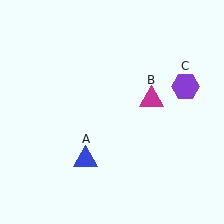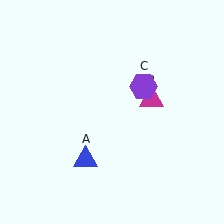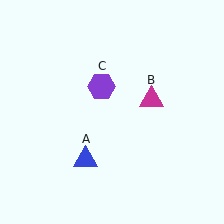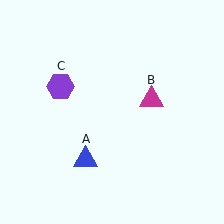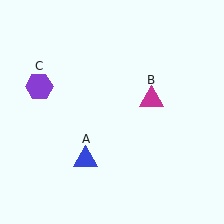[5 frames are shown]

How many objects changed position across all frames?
1 object changed position: purple hexagon (object C).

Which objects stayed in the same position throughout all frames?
Blue triangle (object A) and magenta triangle (object B) remained stationary.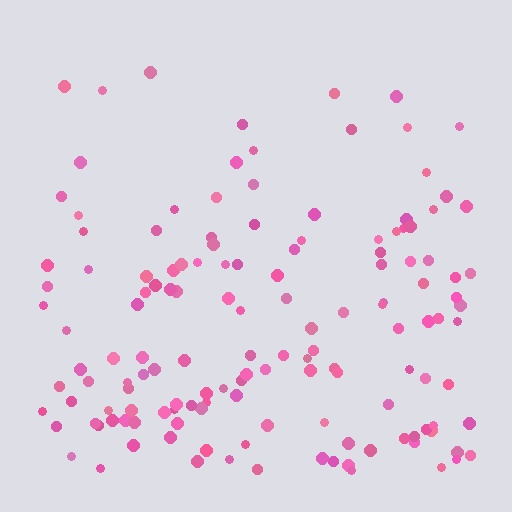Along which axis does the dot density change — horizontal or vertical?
Vertical.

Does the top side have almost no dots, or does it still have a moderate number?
Still a moderate number, just noticeably fewer than the bottom.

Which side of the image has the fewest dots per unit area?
The top.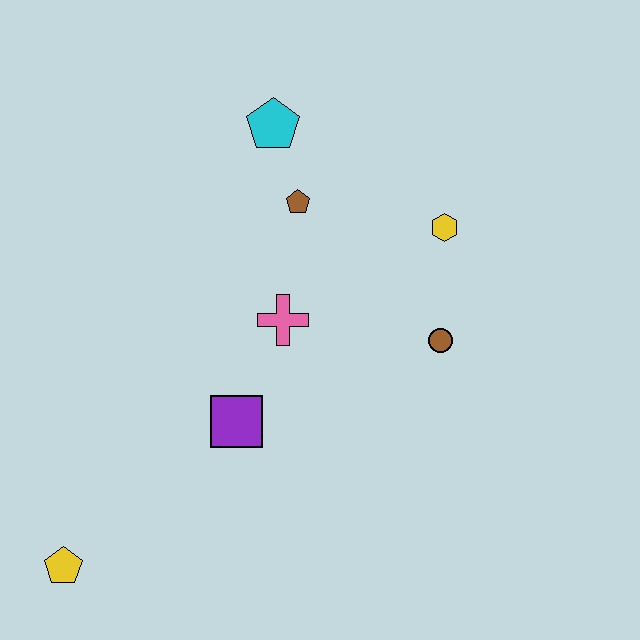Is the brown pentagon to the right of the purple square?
Yes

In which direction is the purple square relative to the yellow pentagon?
The purple square is to the right of the yellow pentagon.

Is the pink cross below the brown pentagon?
Yes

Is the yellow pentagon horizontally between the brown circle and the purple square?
No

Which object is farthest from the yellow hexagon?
The yellow pentagon is farthest from the yellow hexagon.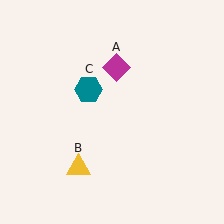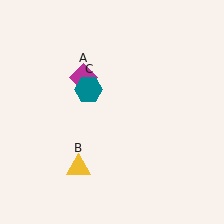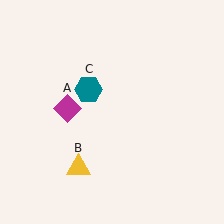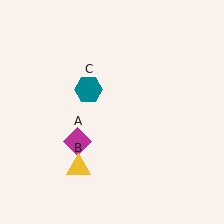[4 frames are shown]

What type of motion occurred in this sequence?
The magenta diamond (object A) rotated counterclockwise around the center of the scene.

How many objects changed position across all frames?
1 object changed position: magenta diamond (object A).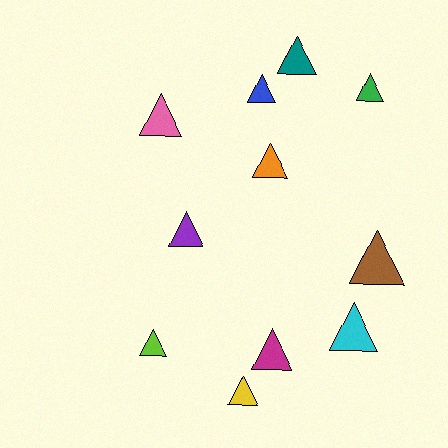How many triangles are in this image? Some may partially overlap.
There are 11 triangles.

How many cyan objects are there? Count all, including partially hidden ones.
There is 1 cyan object.